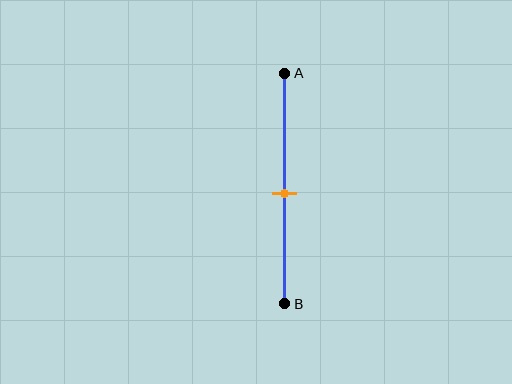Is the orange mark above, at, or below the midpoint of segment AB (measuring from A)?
The orange mark is approximately at the midpoint of segment AB.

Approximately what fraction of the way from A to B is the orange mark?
The orange mark is approximately 50% of the way from A to B.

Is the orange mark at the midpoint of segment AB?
Yes, the mark is approximately at the midpoint.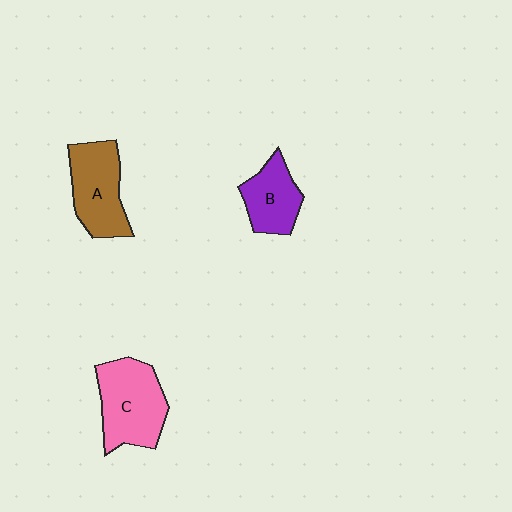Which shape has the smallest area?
Shape B (purple).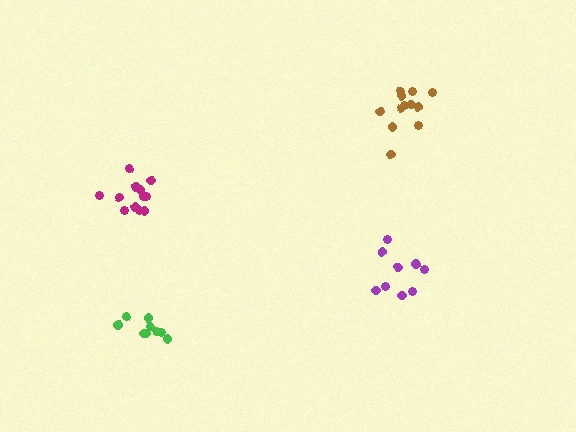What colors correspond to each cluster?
The clusters are colored: green, magenta, purple, brown.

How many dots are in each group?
Group 1: 9 dots, Group 2: 14 dots, Group 3: 9 dots, Group 4: 12 dots (44 total).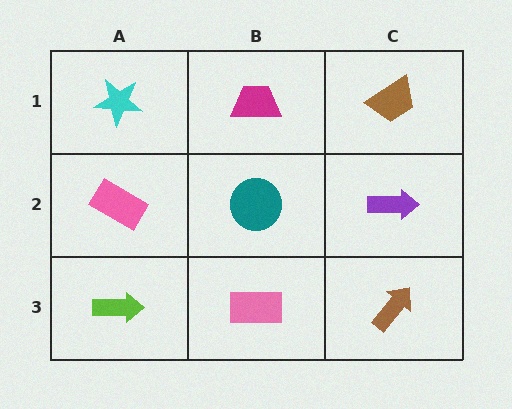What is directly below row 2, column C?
A brown arrow.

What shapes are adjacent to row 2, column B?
A magenta trapezoid (row 1, column B), a pink rectangle (row 3, column B), a pink rectangle (row 2, column A), a purple arrow (row 2, column C).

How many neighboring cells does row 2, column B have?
4.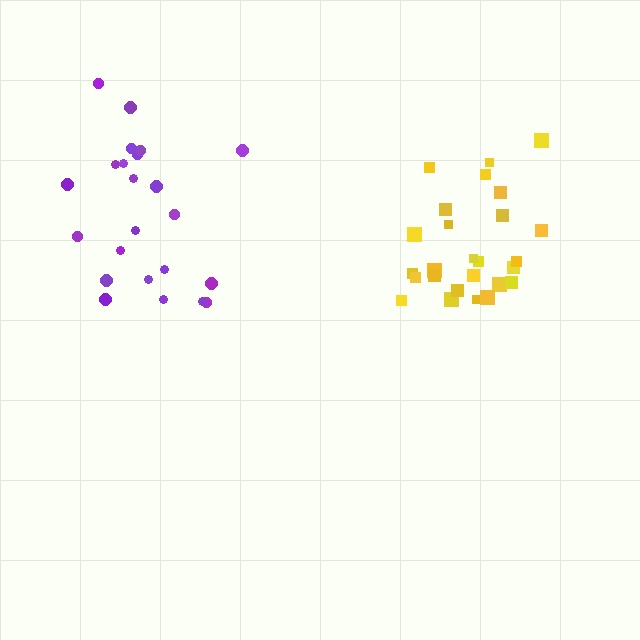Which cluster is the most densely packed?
Yellow.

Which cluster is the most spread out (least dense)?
Purple.